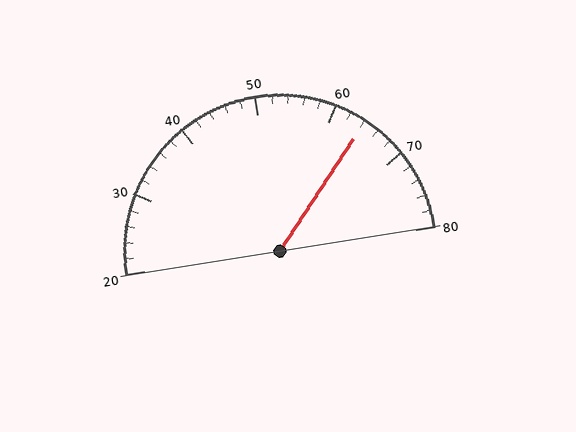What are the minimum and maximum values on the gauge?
The gauge ranges from 20 to 80.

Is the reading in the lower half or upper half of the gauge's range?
The reading is in the upper half of the range (20 to 80).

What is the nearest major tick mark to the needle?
The nearest major tick mark is 60.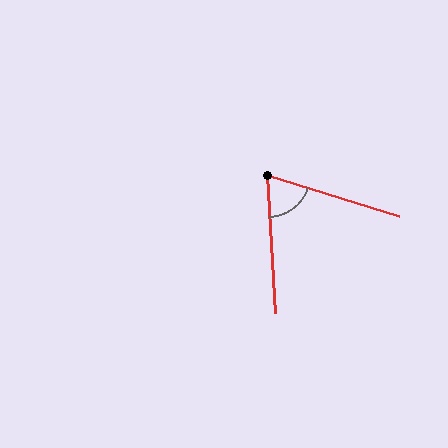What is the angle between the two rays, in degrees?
Approximately 69 degrees.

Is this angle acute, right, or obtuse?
It is acute.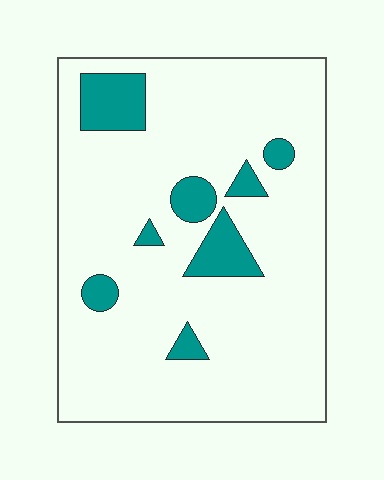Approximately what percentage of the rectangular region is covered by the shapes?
Approximately 15%.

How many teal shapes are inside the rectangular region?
8.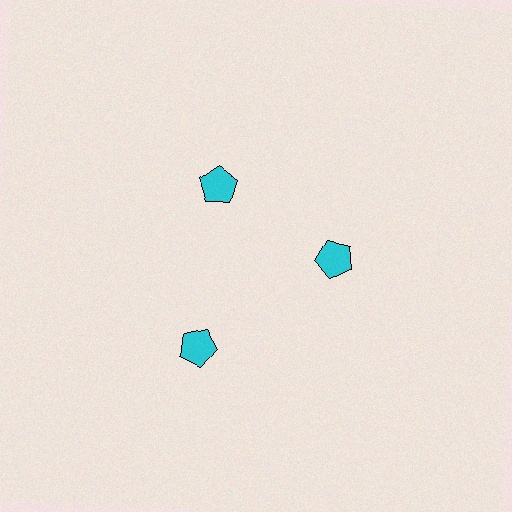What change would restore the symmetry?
The symmetry would be restored by moving it inward, back onto the ring so that all 3 pentagons sit at equal angles and equal distance from the center.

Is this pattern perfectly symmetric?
No. The 3 cyan pentagons are arranged in a ring, but one element near the 7 o'clock position is pushed outward from the center, breaking the 3-fold rotational symmetry.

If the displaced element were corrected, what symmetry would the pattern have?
It would have 3-fold rotational symmetry — the pattern would map onto itself every 120 degrees.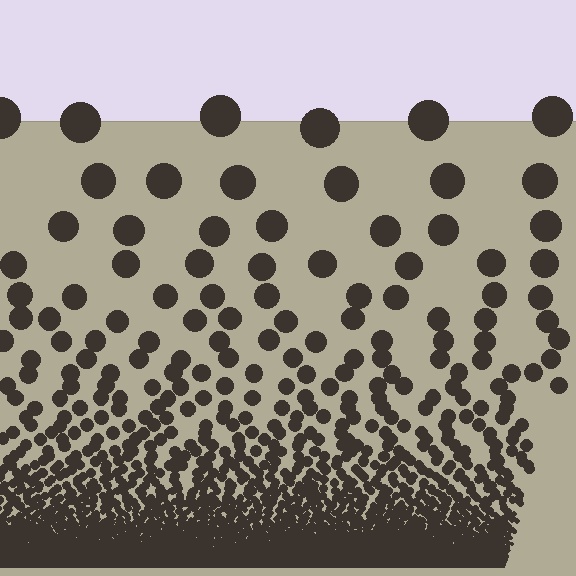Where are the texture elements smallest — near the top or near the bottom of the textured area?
Near the bottom.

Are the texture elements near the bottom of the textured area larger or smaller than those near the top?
Smaller. The gradient is inverted — elements near the bottom are smaller and denser.